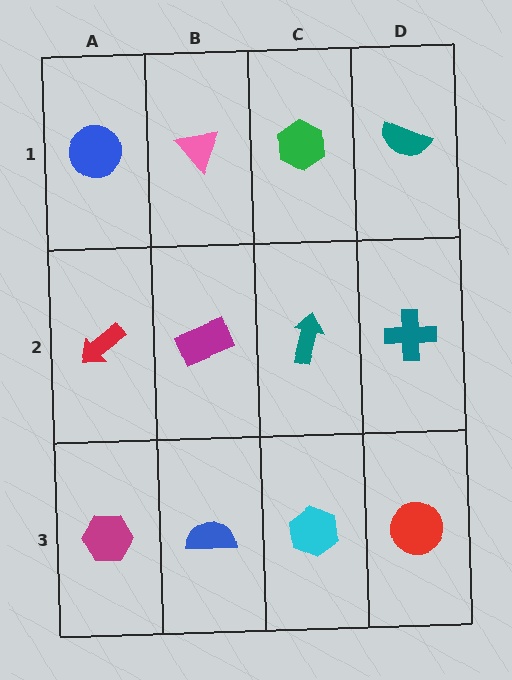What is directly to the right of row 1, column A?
A pink triangle.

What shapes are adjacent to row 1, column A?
A red arrow (row 2, column A), a pink triangle (row 1, column B).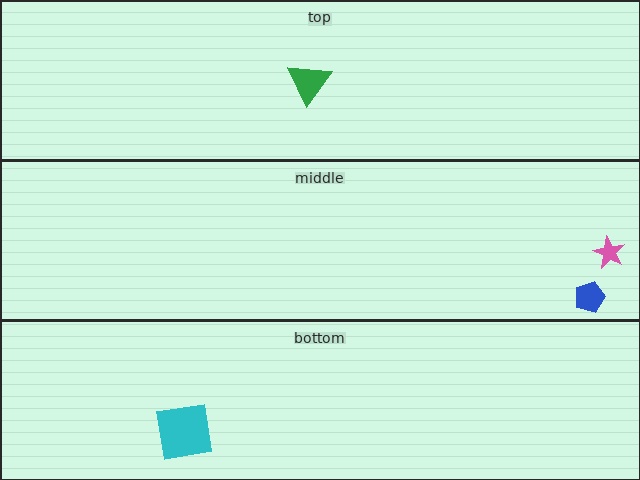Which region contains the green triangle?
The top region.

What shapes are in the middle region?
The pink star, the blue pentagon.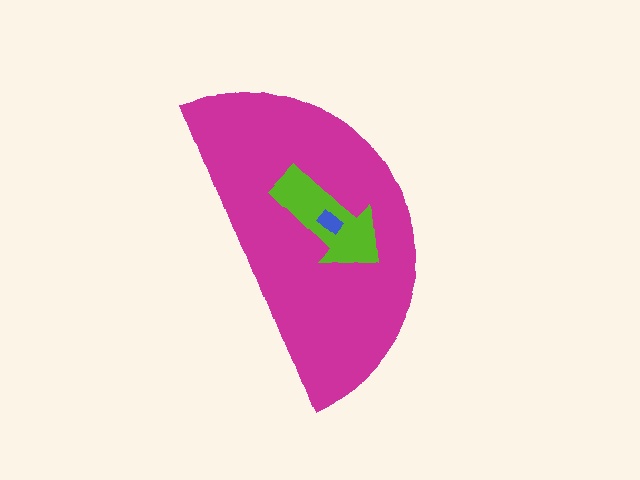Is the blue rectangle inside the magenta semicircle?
Yes.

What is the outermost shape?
The magenta semicircle.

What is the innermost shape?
The blue rectangle.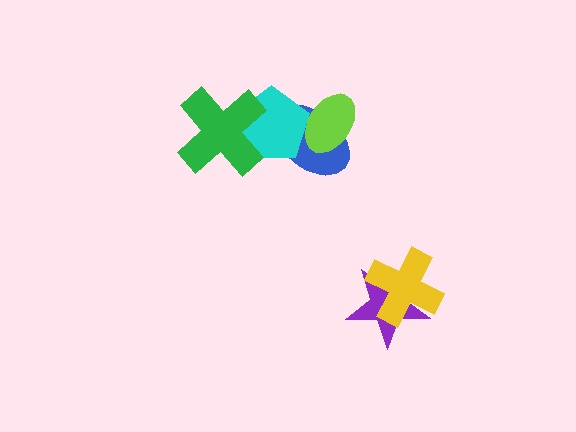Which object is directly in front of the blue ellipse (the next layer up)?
The cyan pentagon is directly in front of the blue ellipse.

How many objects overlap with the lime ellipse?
2 objects overlap with the lime ellipse.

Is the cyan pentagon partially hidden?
Yes, it is partially covered by another shape.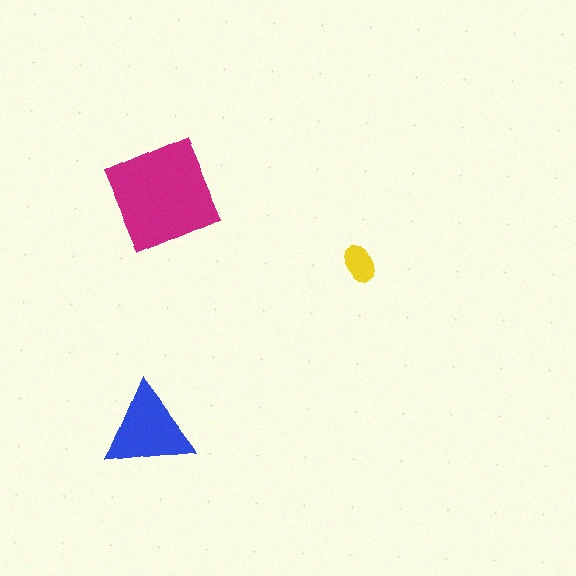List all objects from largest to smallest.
The magenta diamond, the blue triangle, the yellow ellipse.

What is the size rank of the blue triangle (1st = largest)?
2nd.